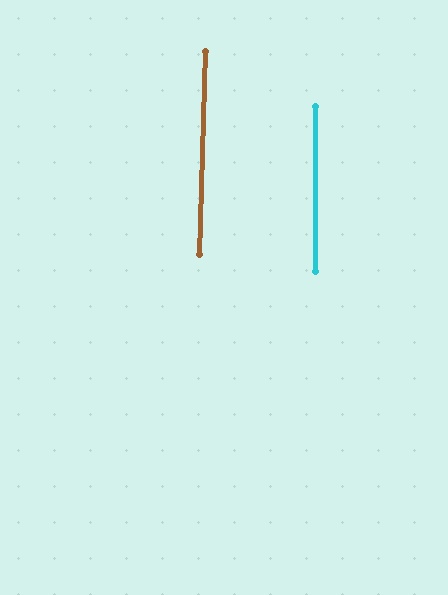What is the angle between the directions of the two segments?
Approximately 2 degrees.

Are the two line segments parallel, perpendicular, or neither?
Parallel — their directions differ by only 1.7°.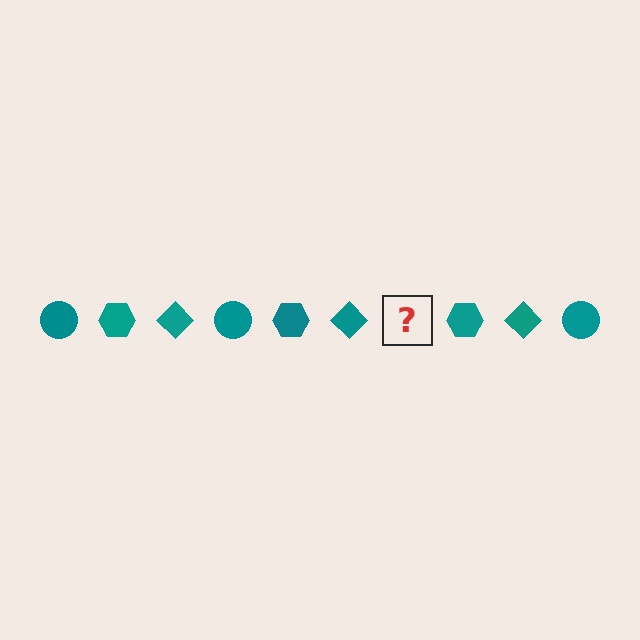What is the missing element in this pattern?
The missing element is a teal circle.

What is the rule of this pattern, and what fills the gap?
The rule is that the pattern cycles through circle, hexagon, diamond shapes in teal. The gap should be filled with a teal circle.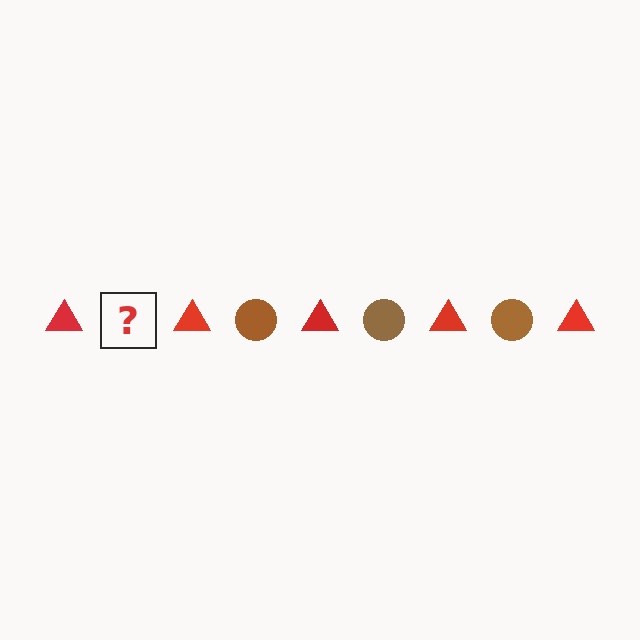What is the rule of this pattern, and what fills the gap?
The rule is that the pattern alternates between red triangle and brown circle. The gap should be filled with a brown circle.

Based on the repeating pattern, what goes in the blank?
The blank should be a brown circle.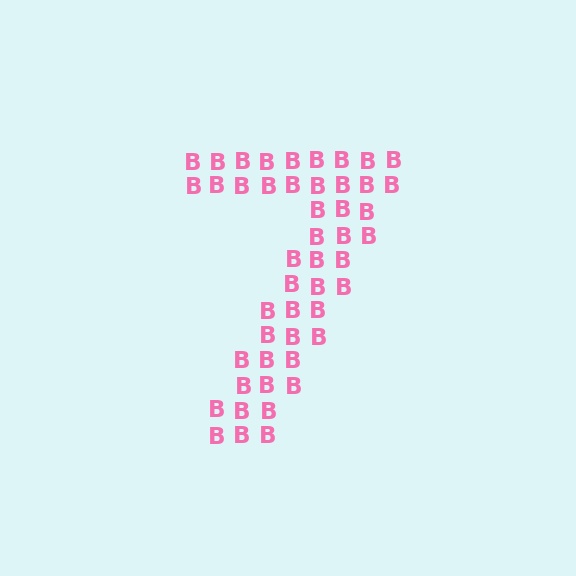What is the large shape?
The large shape is the digit 7.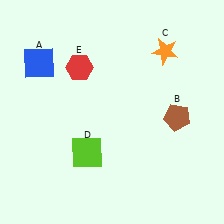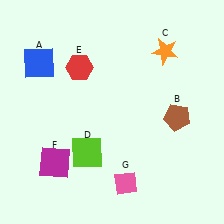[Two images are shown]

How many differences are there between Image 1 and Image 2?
There are 2 differences between the two images.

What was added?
A magenta square (F), a pink diamond (G) were added in Image 2.